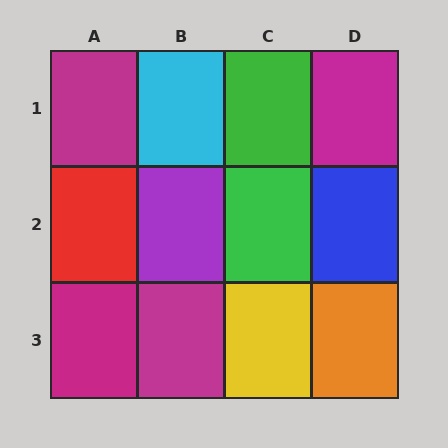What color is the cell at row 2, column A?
Red.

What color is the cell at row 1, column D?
Magenta.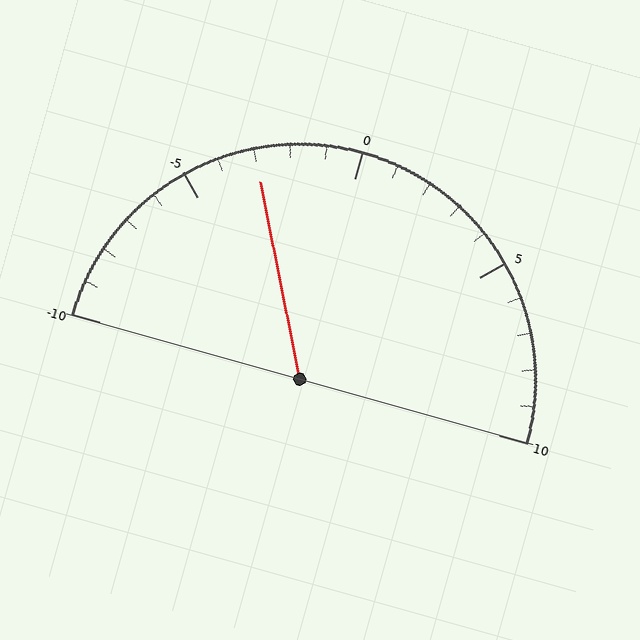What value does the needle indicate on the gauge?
The needle indicates approximately -3.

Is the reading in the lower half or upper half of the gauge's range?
The reading is in the lower half of the range (-10 to 10).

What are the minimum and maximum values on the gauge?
The gauge ranges from -10 to 10.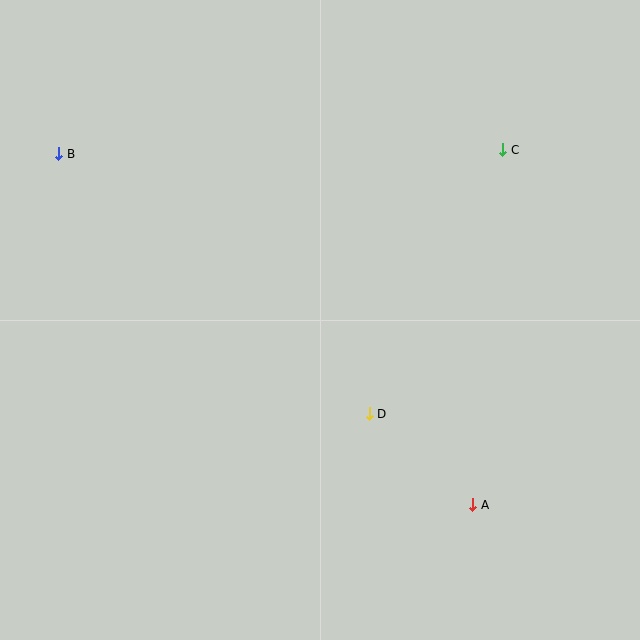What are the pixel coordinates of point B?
Point B is at (59, 154).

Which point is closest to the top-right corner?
Point C is closest to the top-right corner.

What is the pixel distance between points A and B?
The distance between A and B is 543 pixels.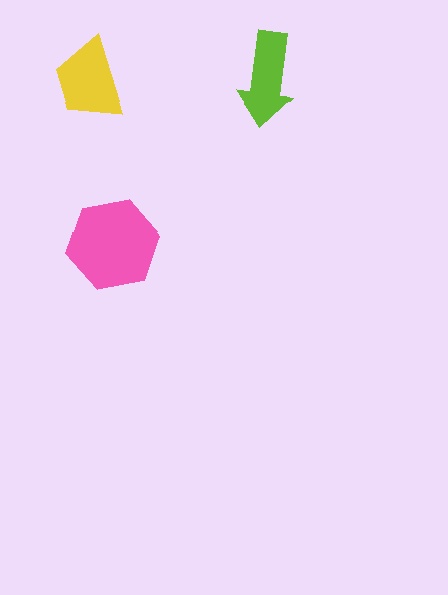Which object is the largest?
The pink hexagon.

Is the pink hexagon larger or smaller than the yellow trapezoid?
Larger.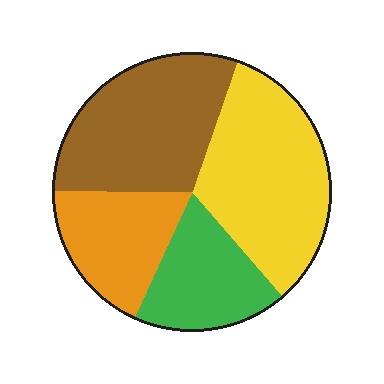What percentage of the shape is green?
Green covers roughly 20% of the shape.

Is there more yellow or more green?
Yellow.